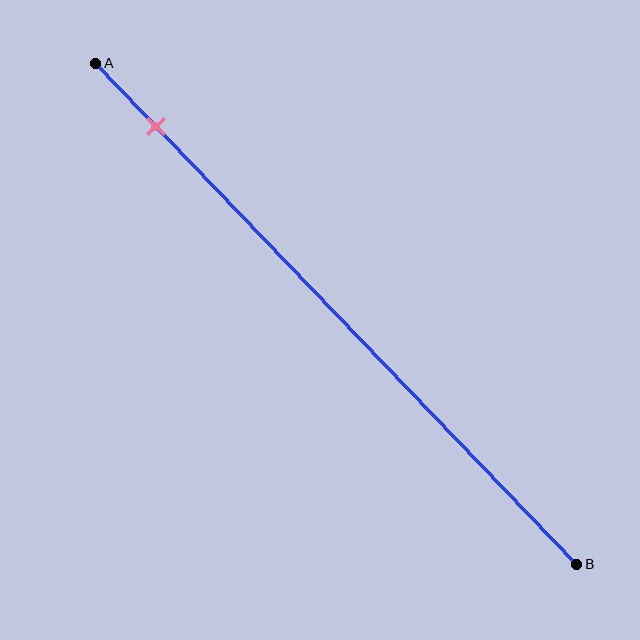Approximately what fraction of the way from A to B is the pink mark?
The pink mark is approximately 15% of the way from A to B.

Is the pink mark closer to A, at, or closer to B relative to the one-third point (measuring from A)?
The pink mark is closer to point A than the one-third point of segment AB.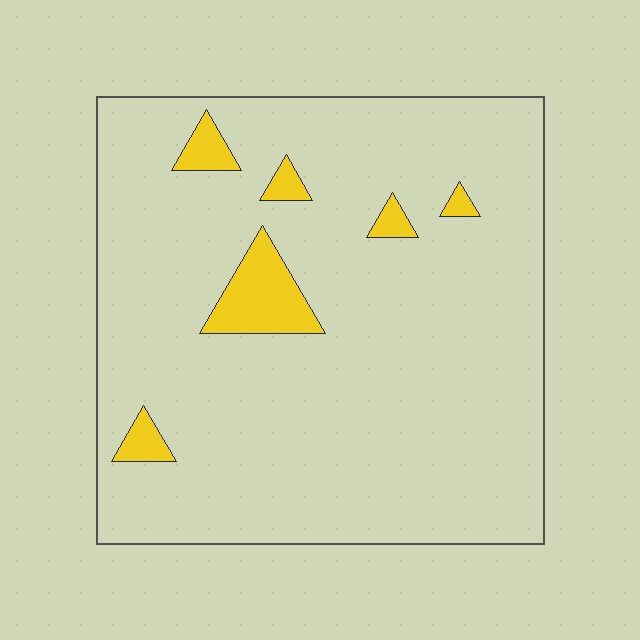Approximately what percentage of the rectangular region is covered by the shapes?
Approximately 5%.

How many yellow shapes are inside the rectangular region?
6.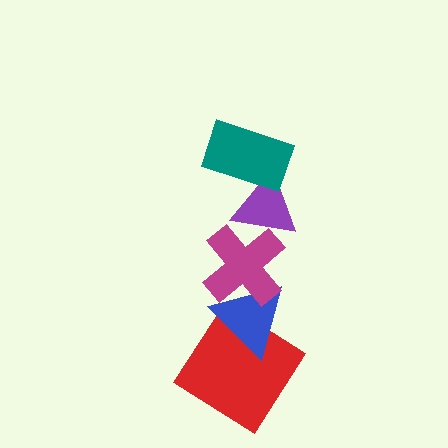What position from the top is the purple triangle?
The purple triangle is 2nd from the top.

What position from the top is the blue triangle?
The blue triangle is 4th from the top.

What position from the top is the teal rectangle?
The teal rectangle is 1st from the top.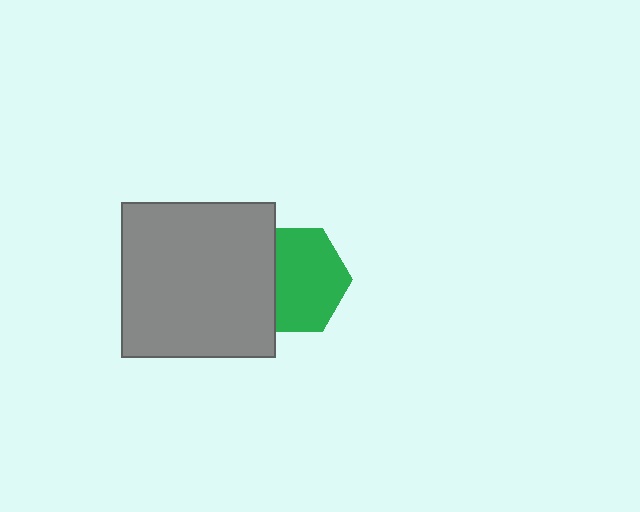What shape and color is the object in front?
The object in front is a gray square.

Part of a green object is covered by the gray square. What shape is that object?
It is a hexagon.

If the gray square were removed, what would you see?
You would see the complete green hexagon.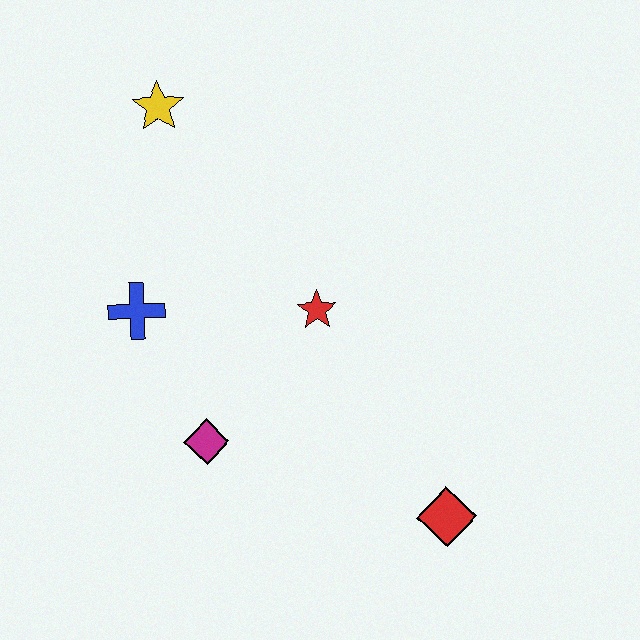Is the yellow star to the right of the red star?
No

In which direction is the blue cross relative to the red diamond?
The blue cross is to the left of the red diamond.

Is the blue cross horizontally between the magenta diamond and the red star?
No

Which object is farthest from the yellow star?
The red diamond is farthest from the yellow star.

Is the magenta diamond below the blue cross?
Yes